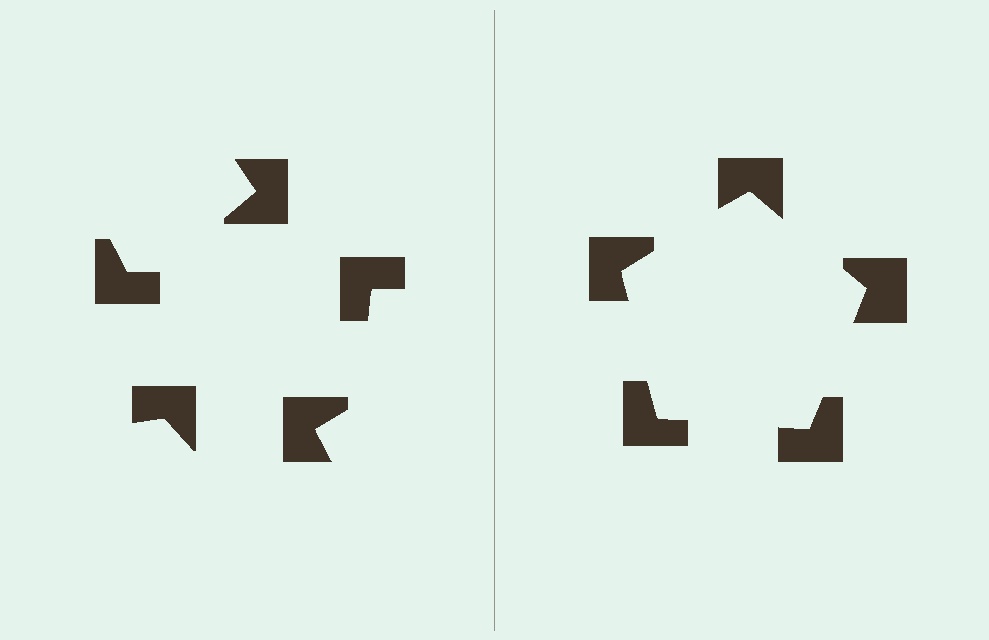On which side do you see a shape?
An illusory pentagon appears on the right side. On the left side the wedge cuts are rotated, so no coherent shape forms.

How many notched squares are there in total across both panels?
10 — 5 on each side.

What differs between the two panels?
The notched squares are positioned identically on both sides; only the wedge orientations differ. On the right they align to a pentagon; on the left they are misaligned.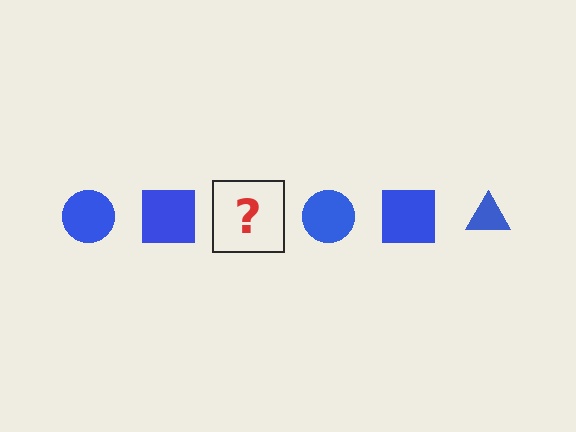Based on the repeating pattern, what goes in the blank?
The blank should be a blue triangle.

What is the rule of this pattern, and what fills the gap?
The rule is that the pattern cycles through circle, square, triangle shapes in blue. The gap should be filled with a blue triangle.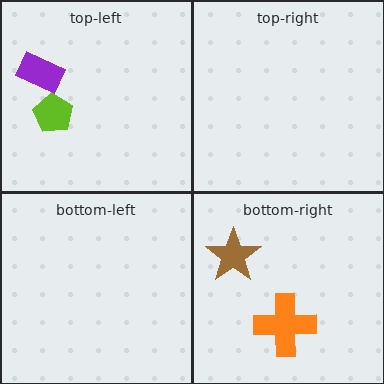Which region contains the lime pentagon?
The top-left region.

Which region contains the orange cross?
The bottom-right region.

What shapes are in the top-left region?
The lime pentagon, the purple rectangle.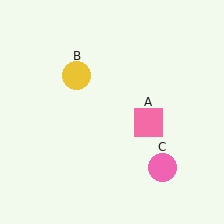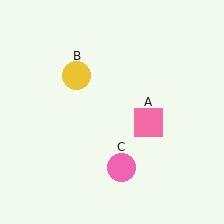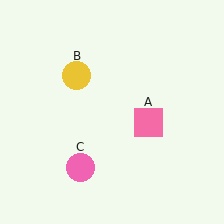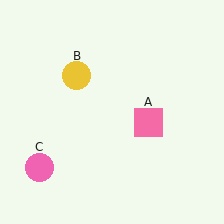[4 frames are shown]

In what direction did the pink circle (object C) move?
The pink circle (object C) moved left.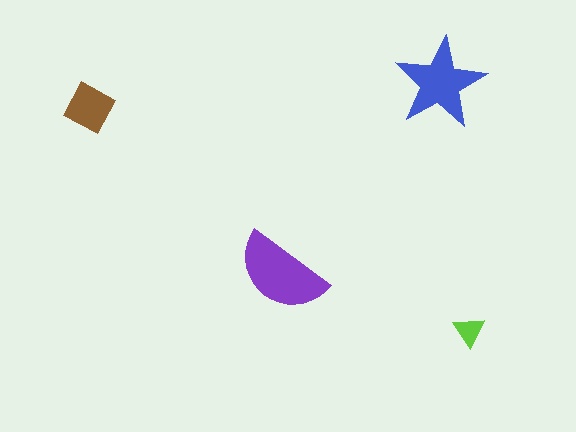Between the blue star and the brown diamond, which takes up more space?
The blue star.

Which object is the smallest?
The lime triangle.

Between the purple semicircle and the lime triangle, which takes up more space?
The purple semicircle.